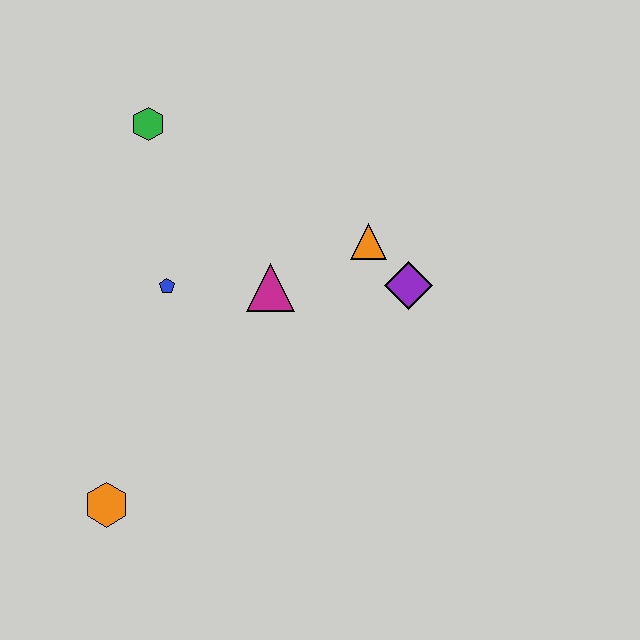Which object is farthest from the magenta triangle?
The orange hexagon is farthest from the magenta triangle.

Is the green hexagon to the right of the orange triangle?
No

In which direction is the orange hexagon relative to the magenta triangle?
The orange hexagon is below the magenta triangle.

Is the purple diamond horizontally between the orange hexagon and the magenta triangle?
No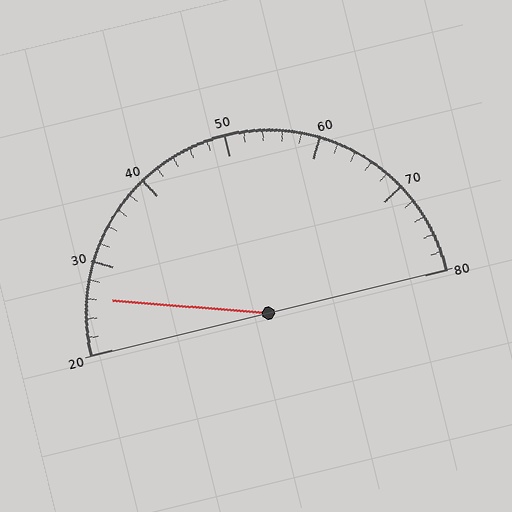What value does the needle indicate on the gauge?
The needle indicates approximately 26.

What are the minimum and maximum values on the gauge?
The gauge ranges from 20 to 80.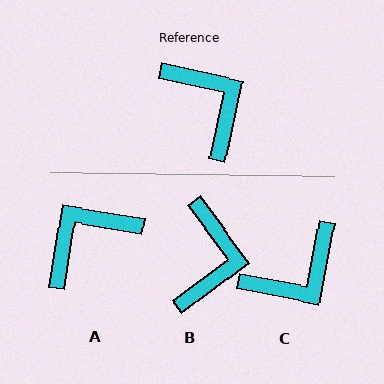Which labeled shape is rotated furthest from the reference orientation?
A, about 93 degrees away.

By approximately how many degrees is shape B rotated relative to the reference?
Approximately 41 degrees clockwise.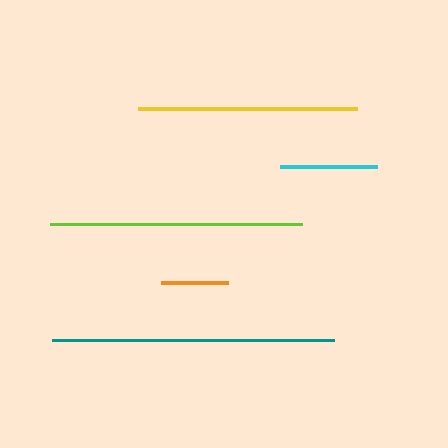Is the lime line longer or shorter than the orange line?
The lime line is longer than the orange line.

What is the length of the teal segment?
The teal segment is approximately 282 pixels long.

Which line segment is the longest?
The teal line is the longest at approximately 282 pixels.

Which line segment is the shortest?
The orange line is the shortest at approximately 67 pixels.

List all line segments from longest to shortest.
From longest to shortest: teal, lime, yellow, cyan, orange.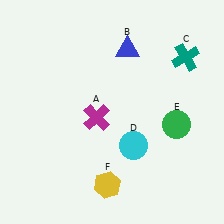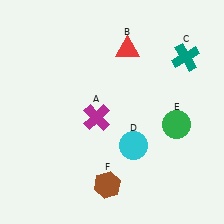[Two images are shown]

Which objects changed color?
B changed from blue to red. F changed from yellow to brown.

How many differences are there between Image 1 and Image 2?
There are 2 differences between the two images.